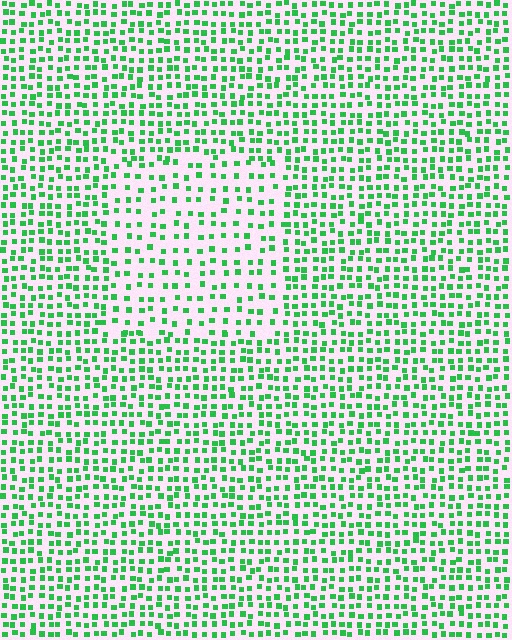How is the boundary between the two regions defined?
The boundary is defined by a change in element density (approximately 1.8x ratio). All elements are the same color, size, and shape.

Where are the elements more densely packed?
The elements are more densely packed outside the rectangle boundary.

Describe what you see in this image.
The image contains small green elements arranged at two different densities. A rectangle-shaped region is visible where the elements are less densely packed than the surrounding area.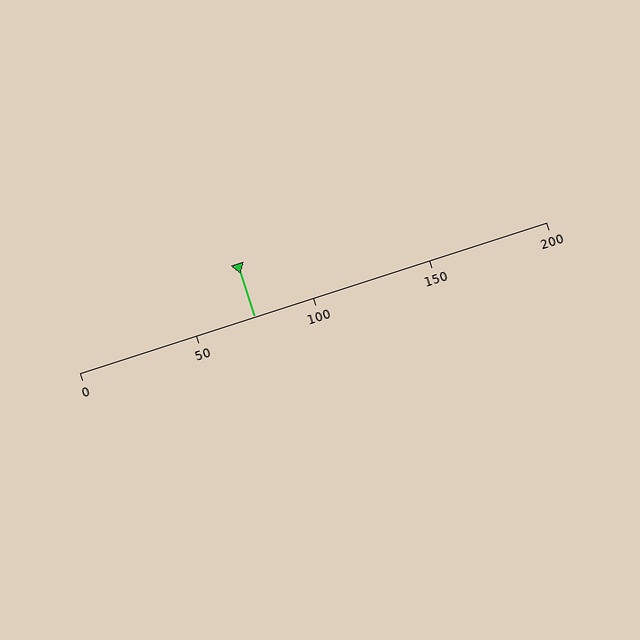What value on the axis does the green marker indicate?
The marker indicates approximately 75.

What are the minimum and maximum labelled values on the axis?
The axis runs from 0 to 200.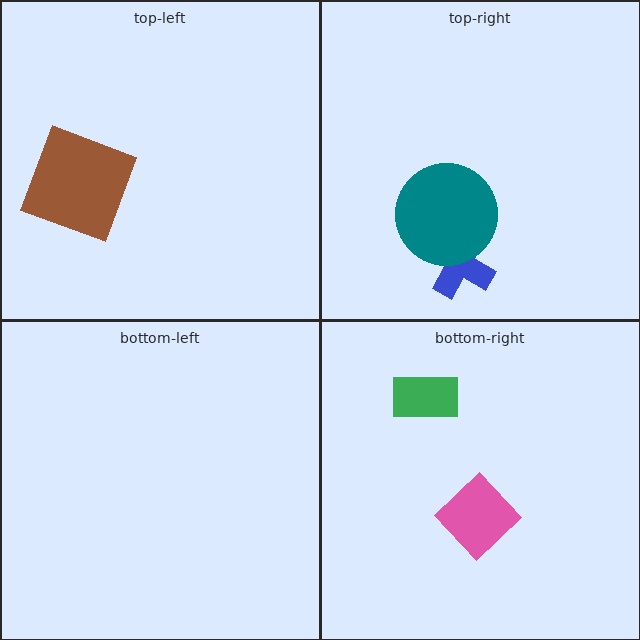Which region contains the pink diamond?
The bottom-right region.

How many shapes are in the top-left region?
1.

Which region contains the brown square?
The top-left region.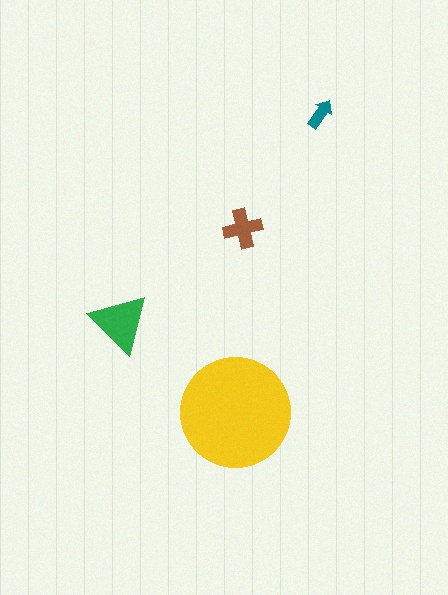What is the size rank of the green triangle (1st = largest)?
2nd.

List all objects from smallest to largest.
The teal arrow, the brown cross, the green triangle, the yellow circle.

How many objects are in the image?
There are 4 objects in the image.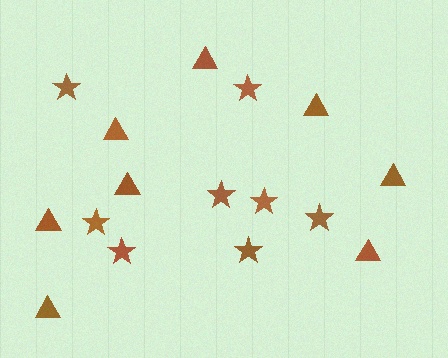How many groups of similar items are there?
There are 2 groups: one group of triangles (8) and one group of stars (8).